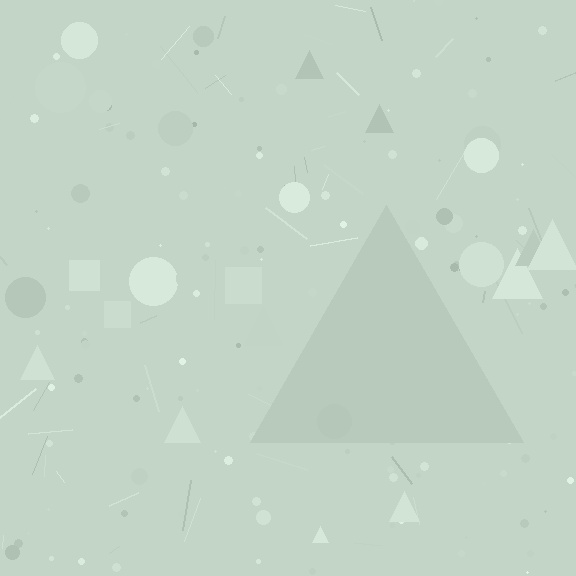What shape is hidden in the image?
A triangle is hidden in the image.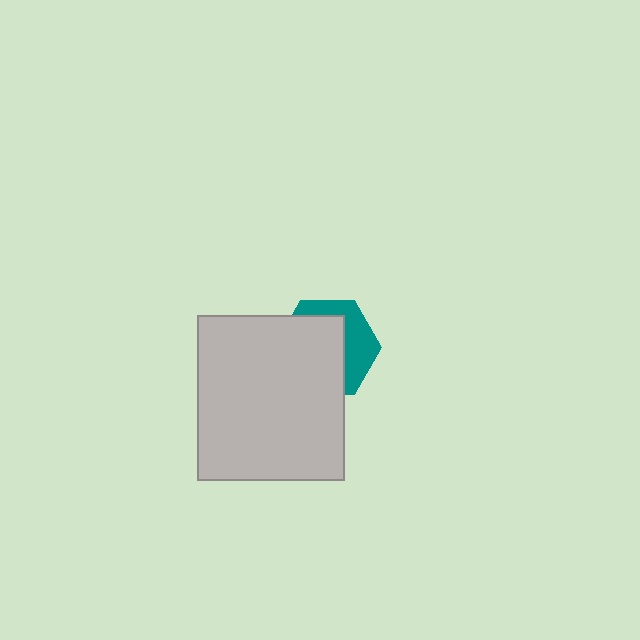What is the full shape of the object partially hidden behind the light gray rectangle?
The partially hidden object is a teal hexagon.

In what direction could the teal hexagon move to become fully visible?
The teal hexagon could move toward the upper-right. That would shift it out from behind the light gray rectangle entirely.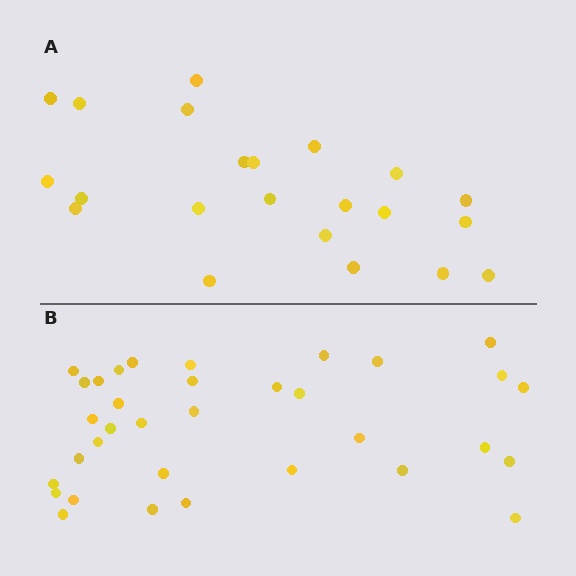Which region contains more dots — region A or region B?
Region B (the bottom region) has more dots.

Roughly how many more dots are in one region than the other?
Region B has roughly 12 or so more dots than region A.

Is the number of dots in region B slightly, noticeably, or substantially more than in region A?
Region B has substantially more. The ratio is roughly 1.5 to 1.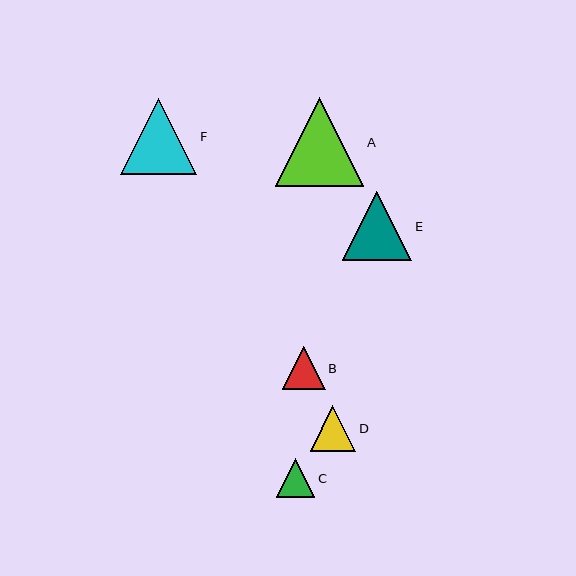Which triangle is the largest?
Triangle A is the largest with a size of approximately 88 pixels.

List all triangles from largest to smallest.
From largest to smallest: A, F, E, D, B, C.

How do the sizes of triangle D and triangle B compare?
Triangle D and triangle B are approximately the same size.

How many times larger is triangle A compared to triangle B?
Triangle A is approximately 2.1 times the size of triangle B.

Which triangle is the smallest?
Triangle C is the smallest with a size of approximately 39 pixels.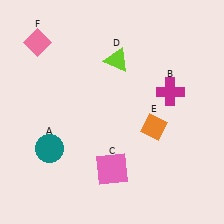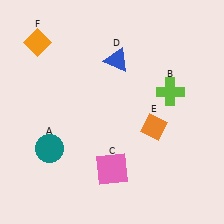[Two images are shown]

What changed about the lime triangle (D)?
In Image 1, D is lime. In Image 2, it changed to blue.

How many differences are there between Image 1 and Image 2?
There are 3 differences between the two images.